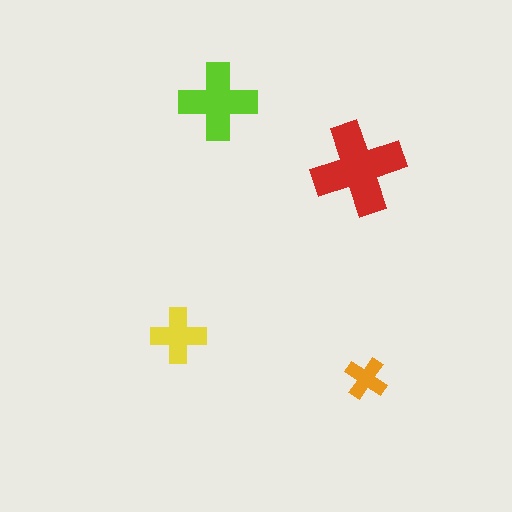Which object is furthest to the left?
The yellow cross is leftmost.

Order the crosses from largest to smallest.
the red one, the lime one, the yellow one, the orange one.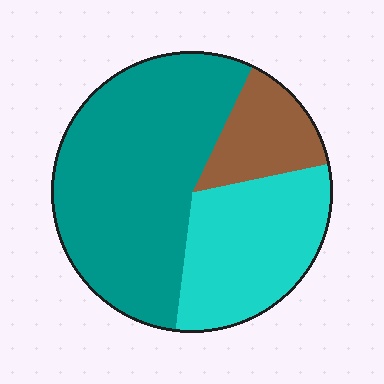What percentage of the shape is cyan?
Cyan covers around 30% of the shape.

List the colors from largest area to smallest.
From largest to smallest: teal, cyan, brown.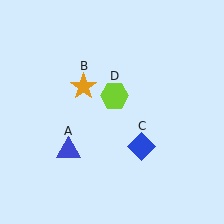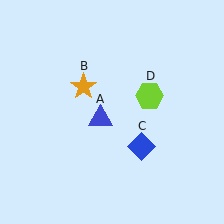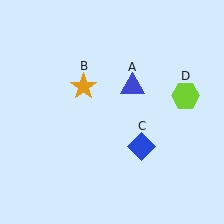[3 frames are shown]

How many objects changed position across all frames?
2 objects changed position: blue triangle (object A), lime hexagon (object D).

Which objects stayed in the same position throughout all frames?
Orange star (object B) and blue diamond (object C) remained stationary.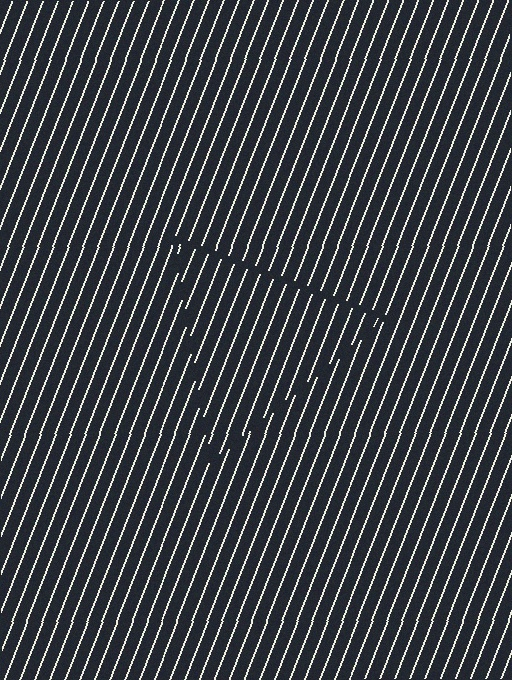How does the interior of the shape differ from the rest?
The interior of the shape contains the same grating, shifted by half a period — the contour is defined by the phase discontinuity where line-ends from the inner and outer gratings abut.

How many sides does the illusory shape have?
3 sides — the line-ends trace a triangle.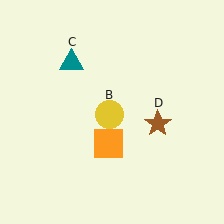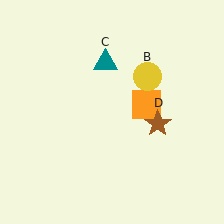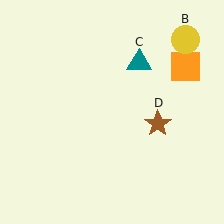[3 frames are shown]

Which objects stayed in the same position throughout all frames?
Brown star (object D) remained stationary.